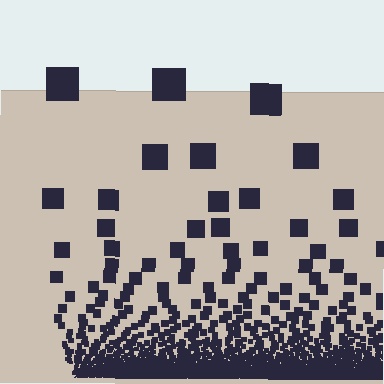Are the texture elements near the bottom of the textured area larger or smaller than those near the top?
Smaller. The gradient is inverted — elements near the bottom are smaller and denser.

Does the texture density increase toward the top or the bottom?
Density increases toward the bottom.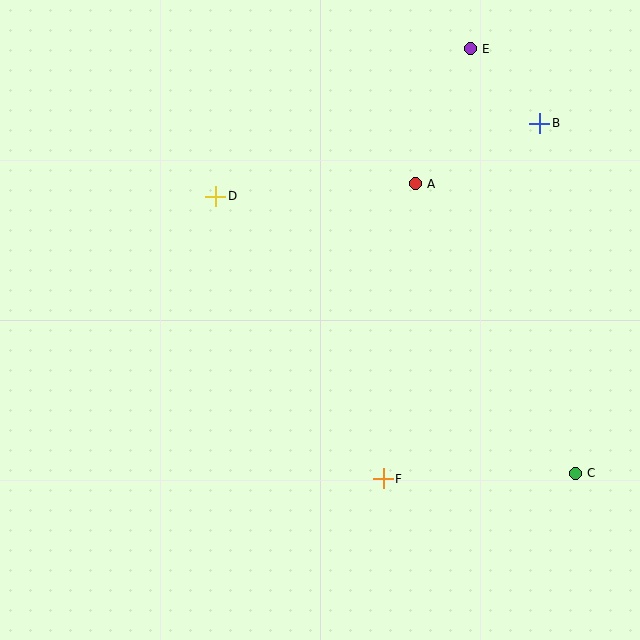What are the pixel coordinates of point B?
Point B is at (540, 123).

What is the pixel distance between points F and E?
The distance between F and E is 439 pixels.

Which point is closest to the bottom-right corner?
Point C is closest to the bottom-right corner.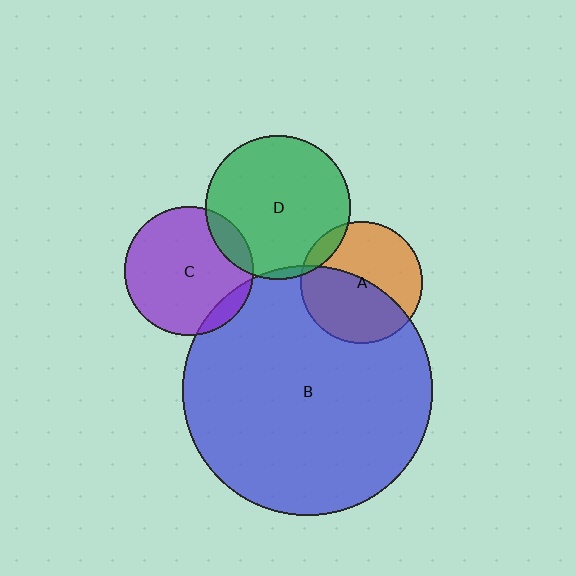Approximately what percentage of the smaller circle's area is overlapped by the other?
Approximately 5%.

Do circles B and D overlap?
Yes.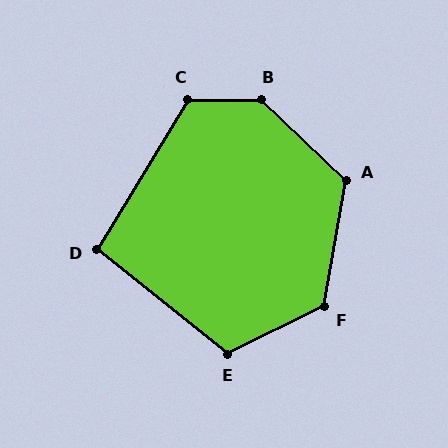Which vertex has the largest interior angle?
B, at approximately 137 degrees.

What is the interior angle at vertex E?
Approximately 115 degrees (obtuse).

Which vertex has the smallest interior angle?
D, at approximately 98 degrees.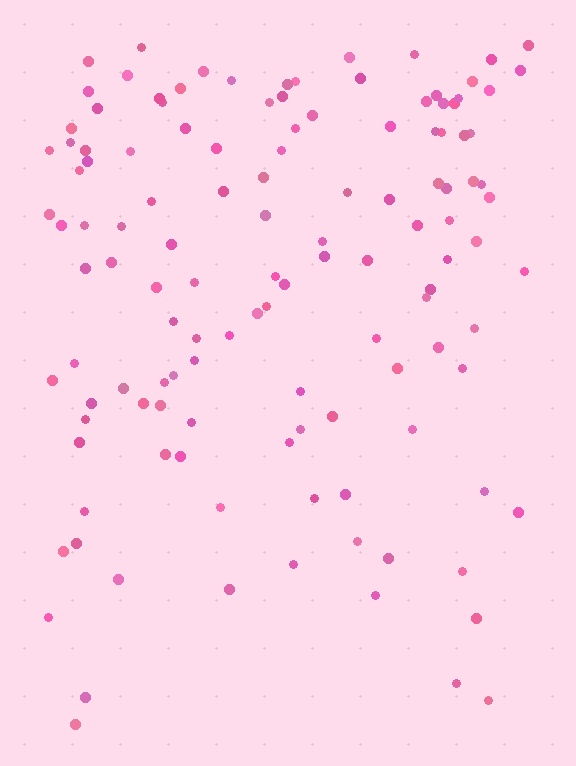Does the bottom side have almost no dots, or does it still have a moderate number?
Still a moderate number, just noticeably fewer than the top.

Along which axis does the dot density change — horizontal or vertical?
Vertical.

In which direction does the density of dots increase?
From bottom to top, with the top side densest.